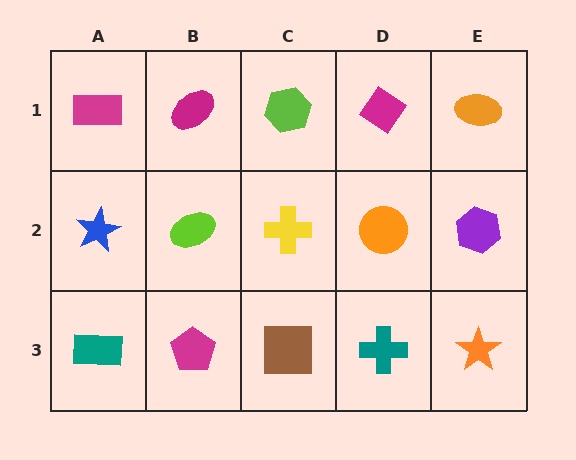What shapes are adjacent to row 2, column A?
A magenta rectangle (row 1, column A), a teal rectangle (row 3, column A), a lime ellipse (row 2, column B).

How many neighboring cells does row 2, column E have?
3.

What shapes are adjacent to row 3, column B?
A lime ellipse (row 2, column B), a teal rectangle (row 3, column A), a brown square (row 3, column C).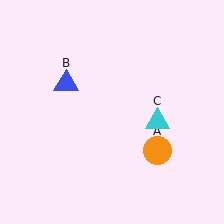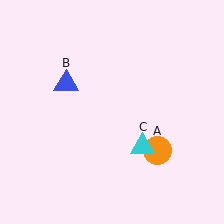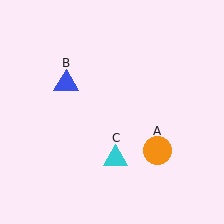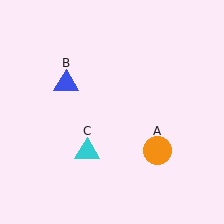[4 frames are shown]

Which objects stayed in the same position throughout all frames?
Orange circle (object A) and blue triangle (object B) remained stationary.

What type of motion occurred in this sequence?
The cyan triangle (object C) rotated clockwise around the center of the scene.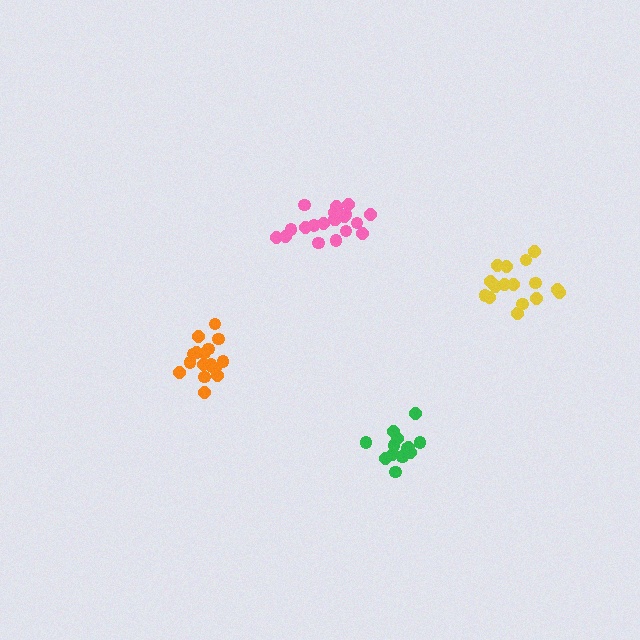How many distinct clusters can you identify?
There are 4 distinct clusters.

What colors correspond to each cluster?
The clusters are colored: green, yellow, pink, orange.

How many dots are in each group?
Group 1: 15 dots, Group 2: 16 dots, Group 3: 20 dots, Group 4: 17 dots (68 total).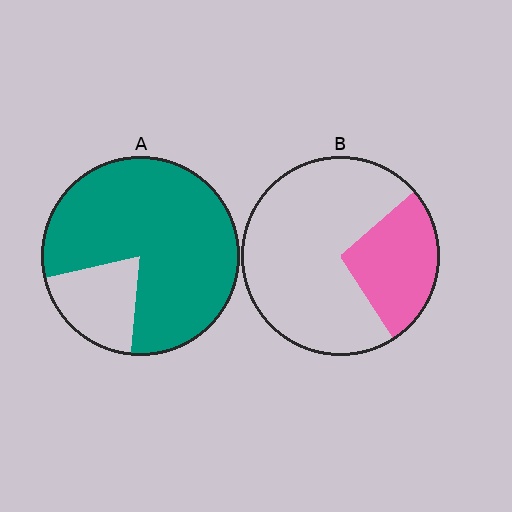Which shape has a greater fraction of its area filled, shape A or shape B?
Shape A.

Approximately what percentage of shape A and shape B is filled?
A is approximately 80% and B is approximately 30%.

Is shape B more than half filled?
No.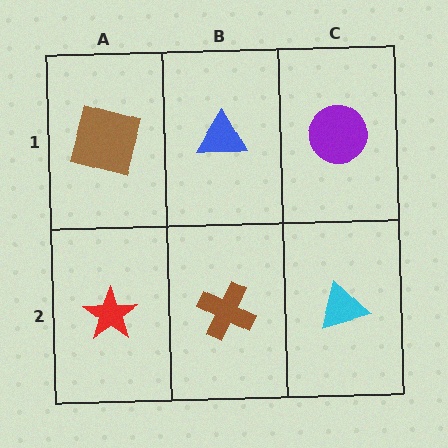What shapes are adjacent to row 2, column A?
A brown square (row 1, column A), a brown cross (row 2, column B).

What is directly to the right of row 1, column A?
A blue triangle.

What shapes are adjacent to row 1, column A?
A red star (row 2, column A), a blue triangle (row 1, column B).